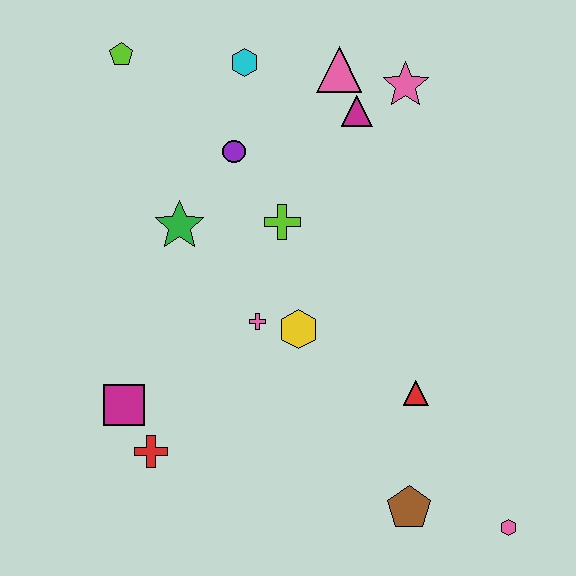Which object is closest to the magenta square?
The red cross is closest to the magenta square.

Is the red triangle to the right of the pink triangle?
Yes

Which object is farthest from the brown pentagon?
The lime pentagon is farthest from the brown pentagon.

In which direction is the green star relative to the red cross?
The green star is above the red cross.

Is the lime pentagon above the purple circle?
Yes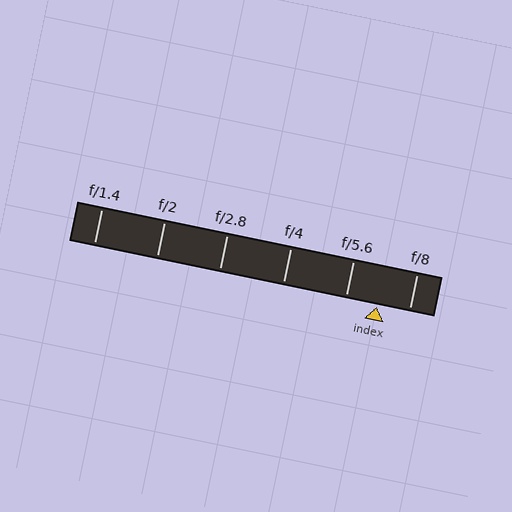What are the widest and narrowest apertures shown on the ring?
The widest aperture shown is f/1.4 and the narrowest is f/8.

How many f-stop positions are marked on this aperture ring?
There are 6 f-stop positions marked.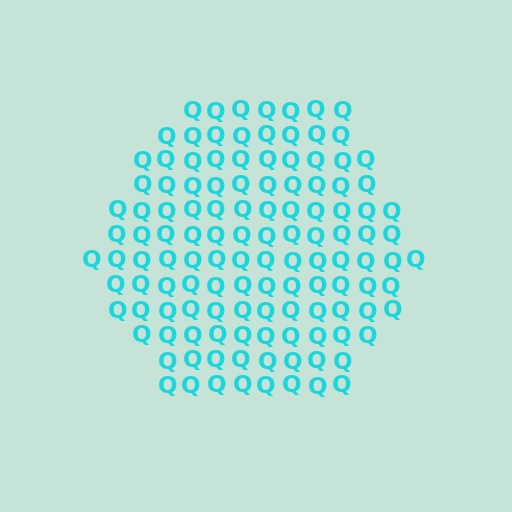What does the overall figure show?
The overall figure shows a hexagon.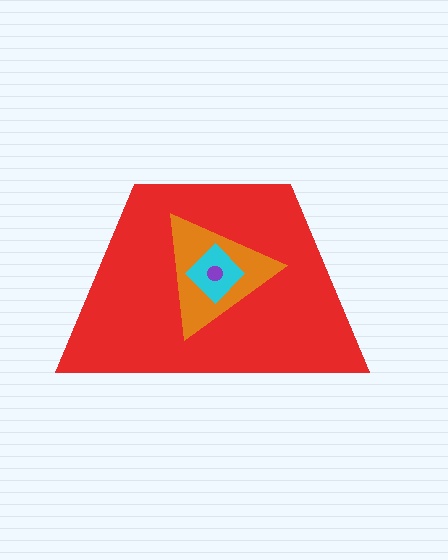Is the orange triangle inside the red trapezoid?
Yes.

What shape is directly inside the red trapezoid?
The orange triangle.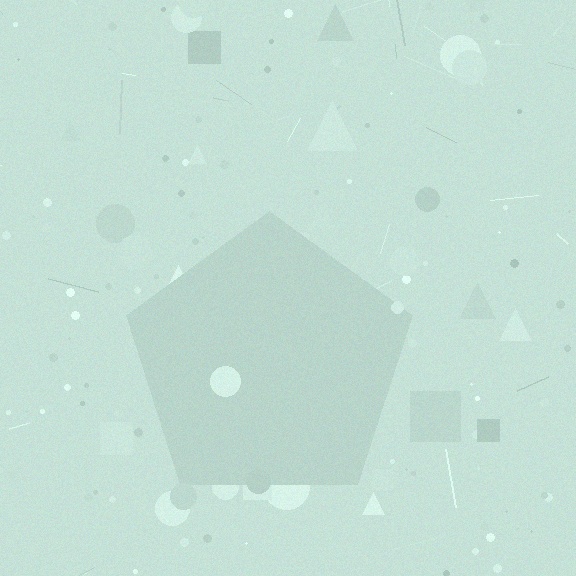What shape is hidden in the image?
A pentagon is hidden in the image.